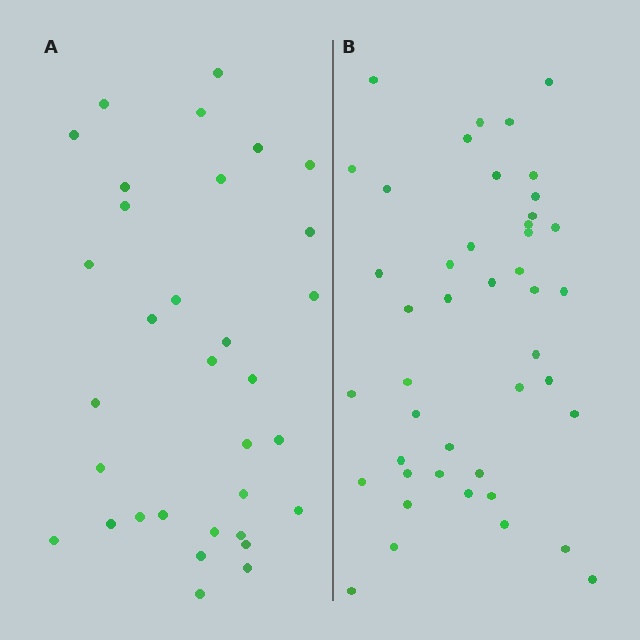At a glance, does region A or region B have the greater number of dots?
Region B (the right region) has more dots.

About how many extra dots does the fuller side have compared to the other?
Region B has roughly 12 or so more dots than region A.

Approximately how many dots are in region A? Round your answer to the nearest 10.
About 30 dots. (The exact count is 33, which rounds to 30.)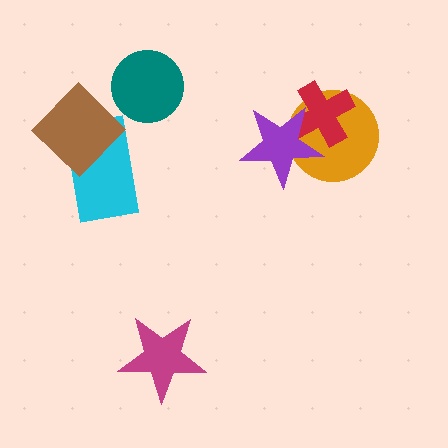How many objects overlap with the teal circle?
0 objects overlap with the teal circle.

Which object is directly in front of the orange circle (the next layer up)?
The red cross is directly in front of the orange circle.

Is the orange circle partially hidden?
Yes, it is partially covered by another shape.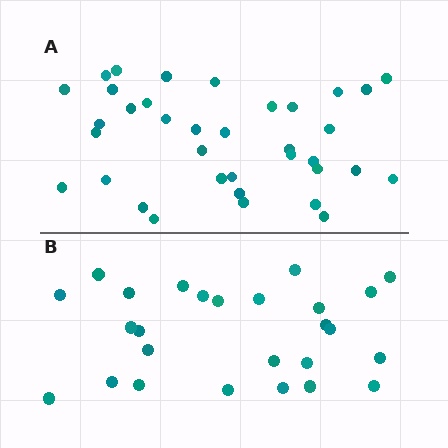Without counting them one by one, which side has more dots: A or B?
Region A (the top region) has more dots.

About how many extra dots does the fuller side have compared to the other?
Region A has roughly 10 or so more dots than region B.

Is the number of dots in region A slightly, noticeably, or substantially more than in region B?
Region A has noticeably more, but not dramatically so. The ratio is roughly 1.4 to 1.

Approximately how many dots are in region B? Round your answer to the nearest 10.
About 30 dots. (The exact count is 26, which rounds to 30.)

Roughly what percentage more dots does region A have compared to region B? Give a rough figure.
About 40% more.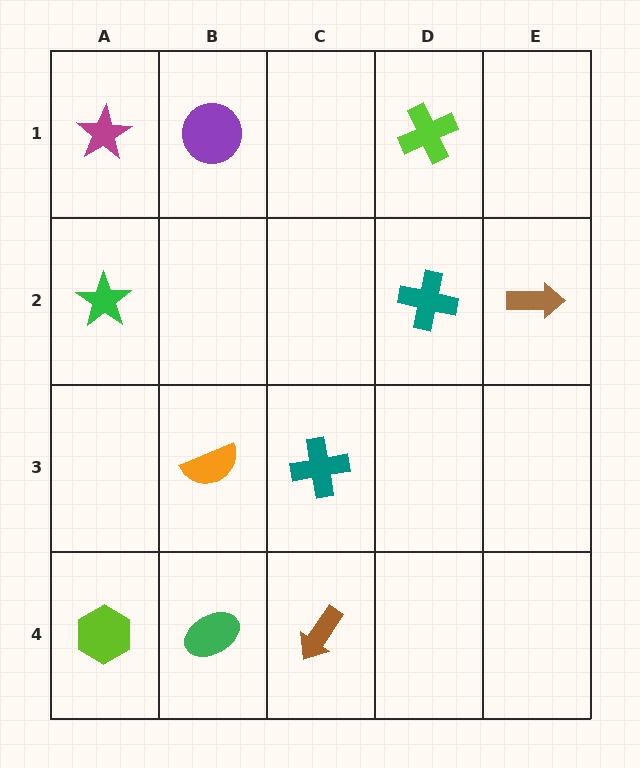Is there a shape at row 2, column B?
No, that cell is empty.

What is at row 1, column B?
A purple circle.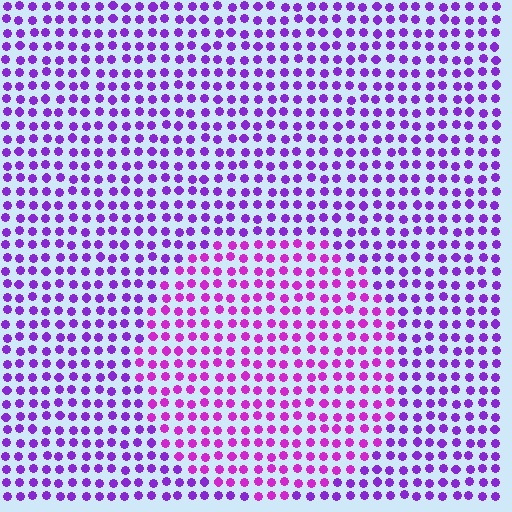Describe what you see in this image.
The image is filled with small purple elements in a uniform arrangement. A circle-shaped region is visible where the elements are tinted to a slightly different hue, forming a subtle color boundary.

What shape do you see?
I see a circle.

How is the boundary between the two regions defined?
The boundary is defined purely by a slight shift in hue (about 27 degrees). Spacing, size, and orientation are identical on both sides.